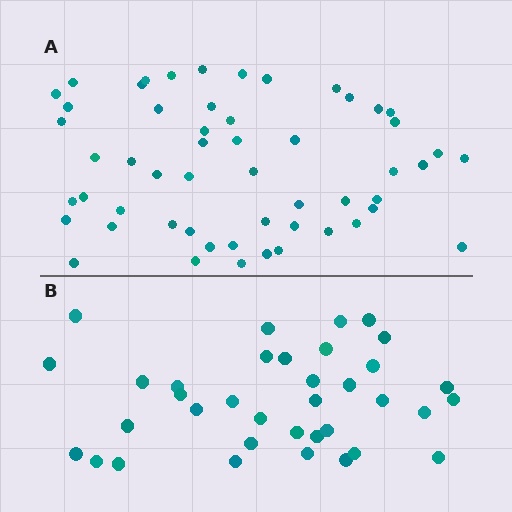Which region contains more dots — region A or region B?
Region A (the top region) has more dots.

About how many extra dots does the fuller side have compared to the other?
Region A has approximately 20 more dots than region B.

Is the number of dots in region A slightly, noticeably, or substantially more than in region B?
Region A has substantially more. The ratio is roughly 1.5 to 1.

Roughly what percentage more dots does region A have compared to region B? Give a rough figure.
About 50% more.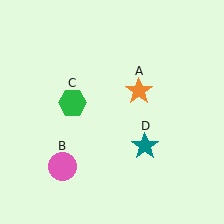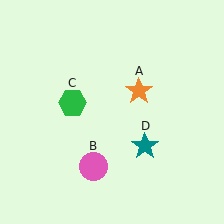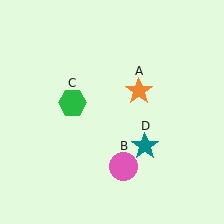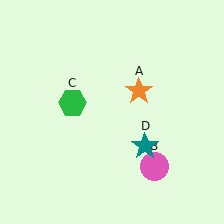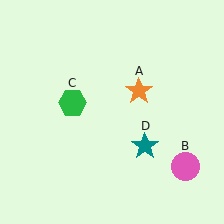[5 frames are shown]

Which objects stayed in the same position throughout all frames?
Orange star (object A) and green hexagon (object C) and teal star (object D) remained stationary.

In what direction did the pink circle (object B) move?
The pink circle (object B) moved right.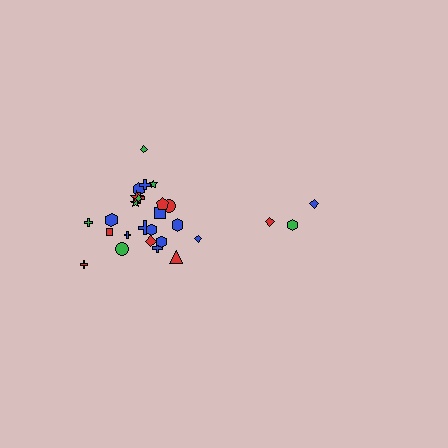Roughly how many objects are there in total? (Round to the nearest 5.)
Roughly 30 objects in total.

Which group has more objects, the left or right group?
The left group.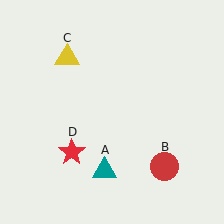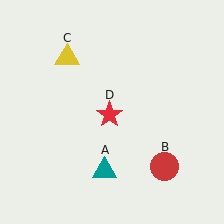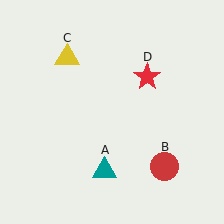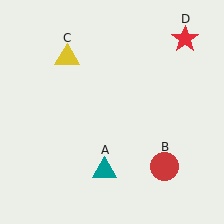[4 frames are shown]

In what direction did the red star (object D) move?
The red star (object D) moved up and to the right.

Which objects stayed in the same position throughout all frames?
Teal triangle (object A) and red circle (object B) and yellow triangle (object C) remained stationary.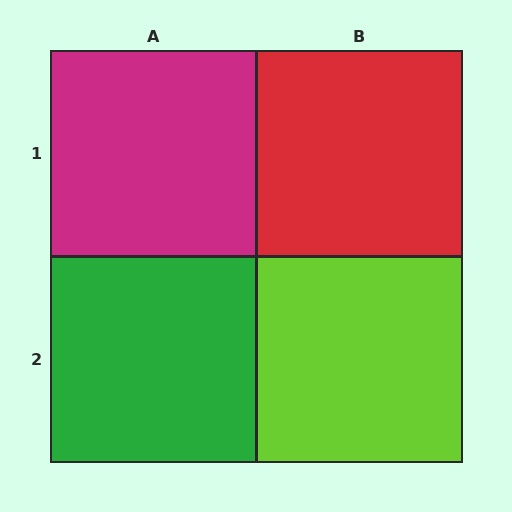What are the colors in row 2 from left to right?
Green, lime.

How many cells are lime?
1 cell is lime.